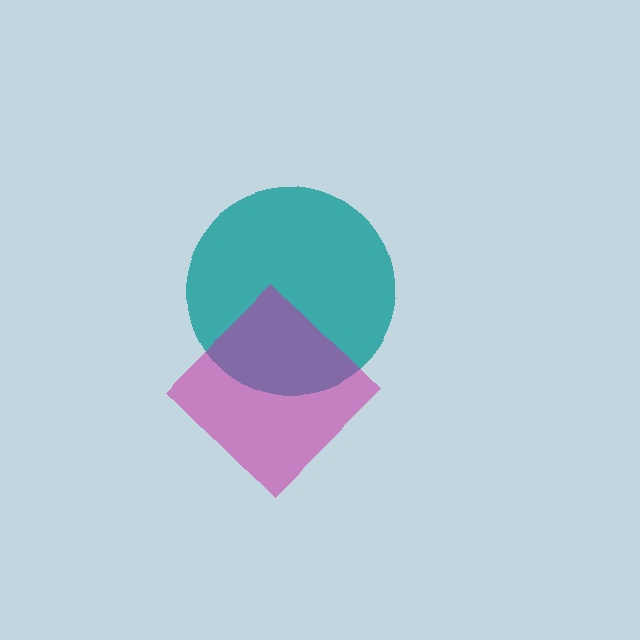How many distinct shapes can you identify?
There are 2 distinct shapes: a teal circle, a magenta diamond.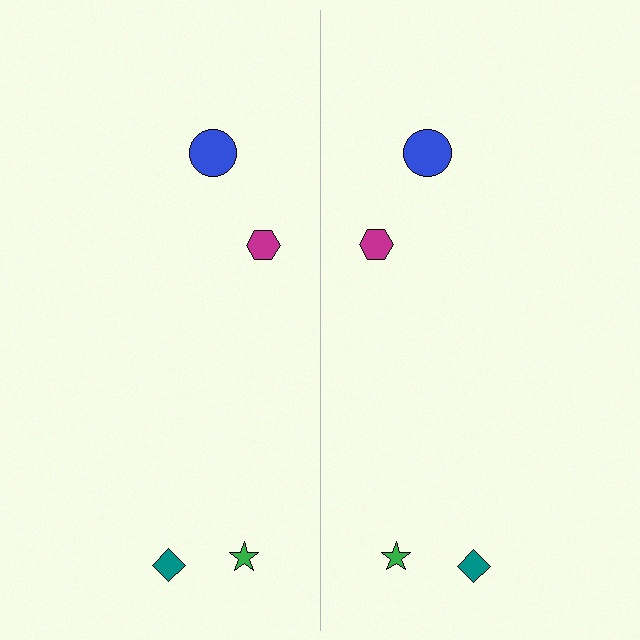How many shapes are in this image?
There are 8 shapes in this image.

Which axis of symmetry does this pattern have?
The pattern has a vertical axis of symmetry running through the center of the image.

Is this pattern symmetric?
Yes, this pattern has bilateral (reflection) symmetry.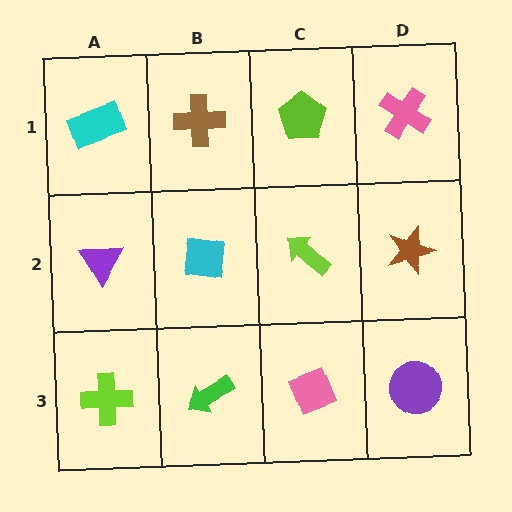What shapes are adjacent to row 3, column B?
A cyan square (row 2, column B), a lime cross (row 3, column A), a pink diamond (row 3, column C).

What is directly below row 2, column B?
A green arrow.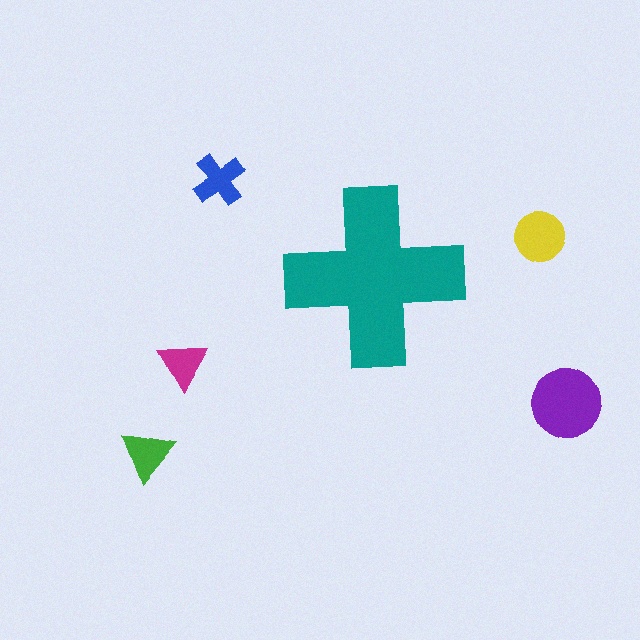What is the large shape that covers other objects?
A teal cross.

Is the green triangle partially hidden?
No, the green triangle is fully visible.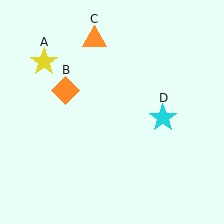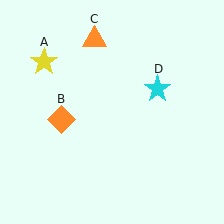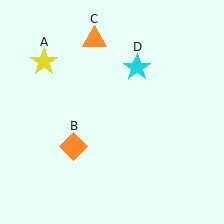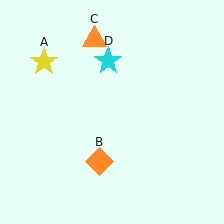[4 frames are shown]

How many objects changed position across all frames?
2 objects changed position: orange diamond (object B), cyan star (object D).